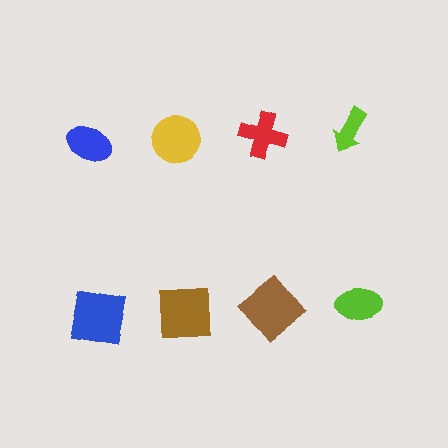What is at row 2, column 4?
A lime ellipse.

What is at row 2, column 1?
A blue square.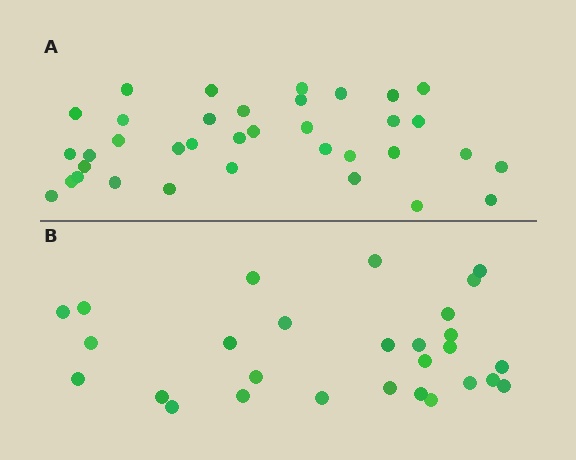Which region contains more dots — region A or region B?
Region A (the top region) has more dots.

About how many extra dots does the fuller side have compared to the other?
Region A has roughly 8 or so more dots than region B.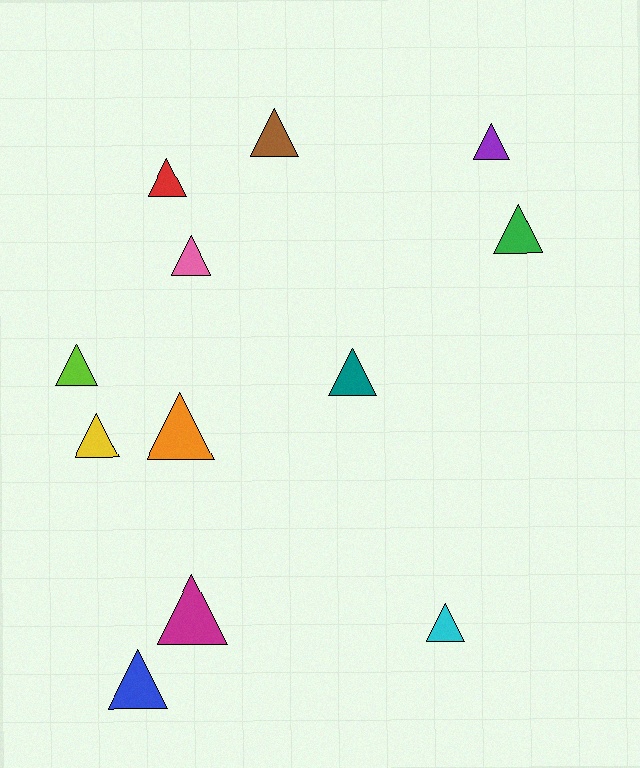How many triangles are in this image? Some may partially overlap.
There are 12 triangles.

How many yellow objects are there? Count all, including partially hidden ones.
There is 1 yellow object.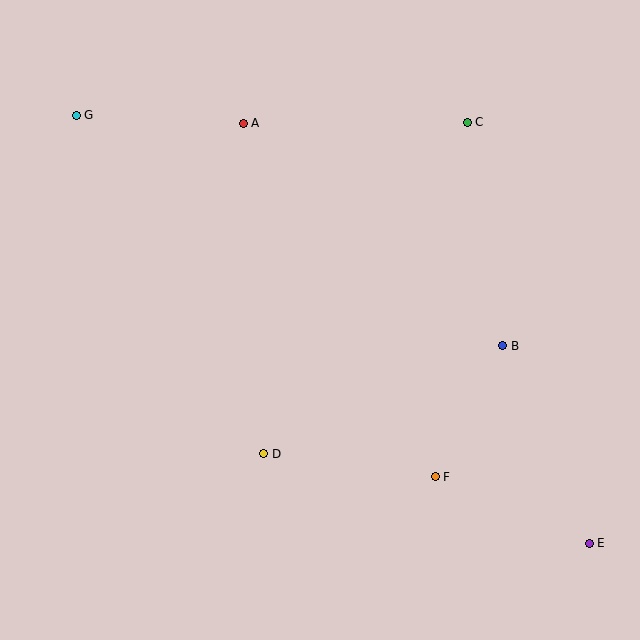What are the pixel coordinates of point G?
Point G is at (76, 115).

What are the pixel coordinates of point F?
Point F is at (435, 477).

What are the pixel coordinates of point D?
Point D is at (264, 454).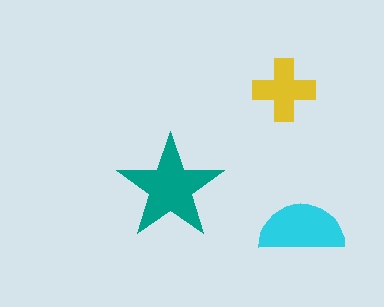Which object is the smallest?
The yellow cross.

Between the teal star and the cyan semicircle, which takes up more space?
The teal star.